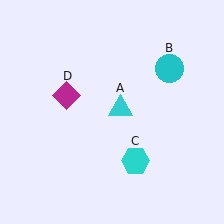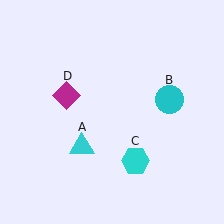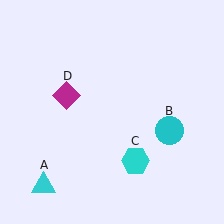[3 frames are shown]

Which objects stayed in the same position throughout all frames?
Cyan hexagon (object C) and magenta diamond (object D) remained stationary.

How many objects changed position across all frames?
2 objects changed position: cyan triangle (object A), cyan circle (object B).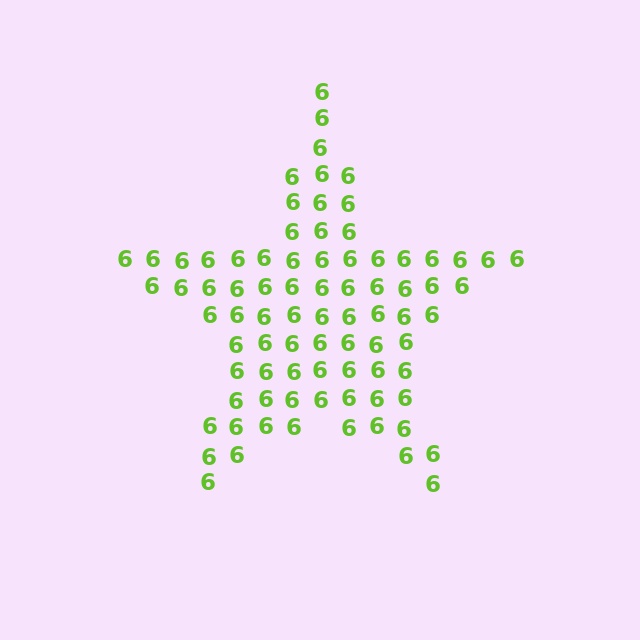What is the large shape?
The large shape is a star.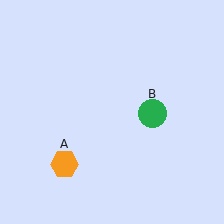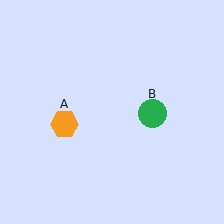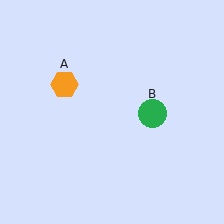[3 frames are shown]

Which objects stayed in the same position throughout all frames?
Green circle (object B) remained stationary.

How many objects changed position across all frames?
1 object changed position: orange hexagon (object A).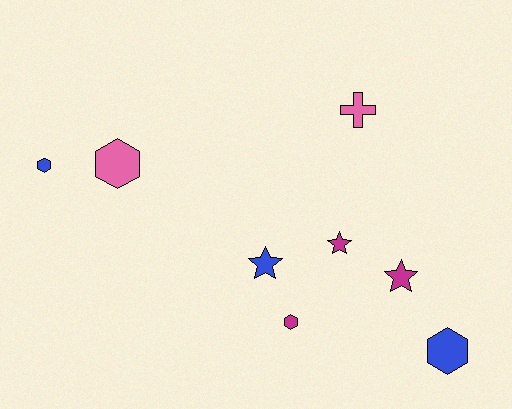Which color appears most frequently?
Blue, with 3 objects.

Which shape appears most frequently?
Hexagon, with 4 objects.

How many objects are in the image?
There are 8 objects.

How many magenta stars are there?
There are 2 magenta stars.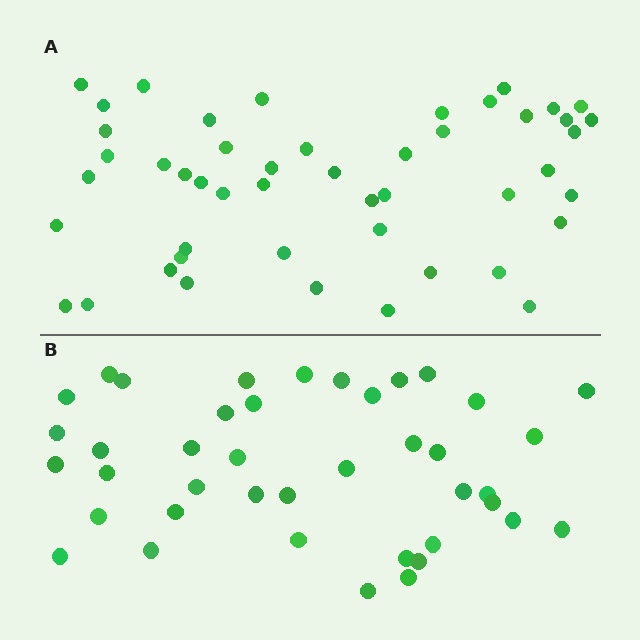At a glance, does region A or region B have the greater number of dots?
Region A (the top region) has more dots.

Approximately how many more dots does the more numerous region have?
Region A has roughly 8 or so more dots than region B.